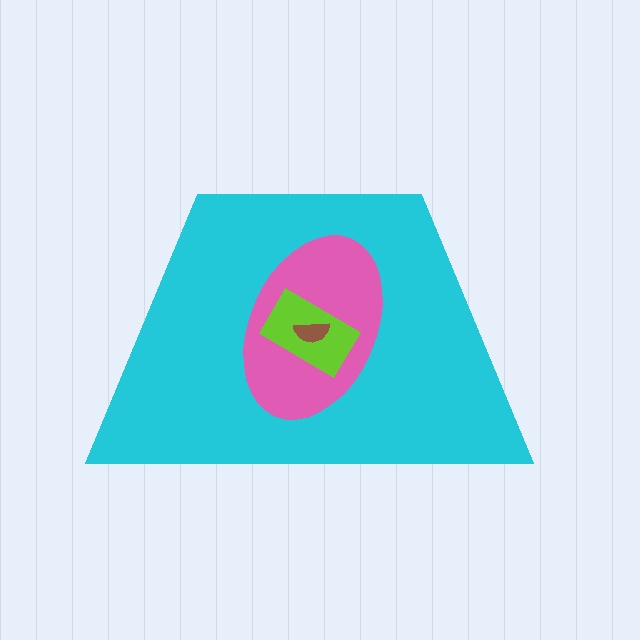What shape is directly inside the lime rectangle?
The brown semicircle.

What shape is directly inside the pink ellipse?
The lime rectangle.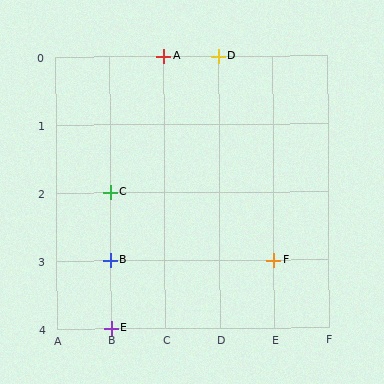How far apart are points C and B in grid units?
Points C and B are 1 row apart.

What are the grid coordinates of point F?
Point F is at grid coordinates (E, 3).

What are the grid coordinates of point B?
Point B is at grid coordinates (B, 3).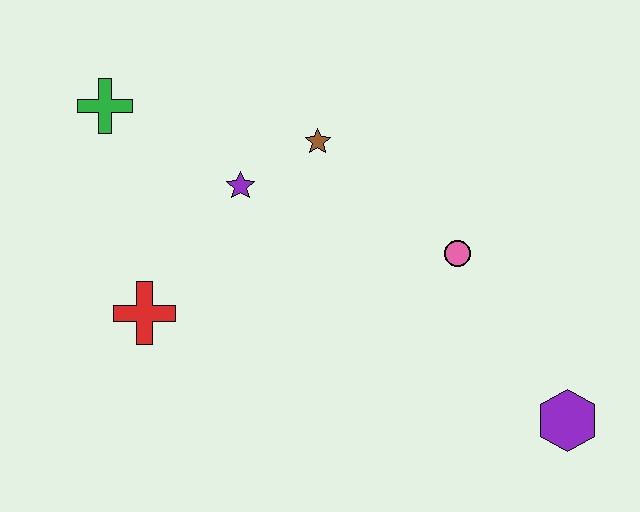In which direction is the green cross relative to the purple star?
The green cross is to the left of the purple star.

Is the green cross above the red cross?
Yes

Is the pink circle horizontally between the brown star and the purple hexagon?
Yes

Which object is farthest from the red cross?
The purple hexagon is farthest from the red cross.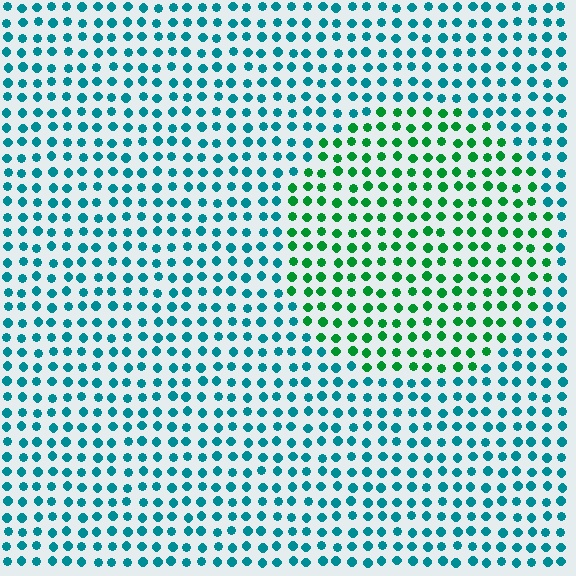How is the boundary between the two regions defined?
The boundary is defined purely by a slight shift in hue (about 46 degrees). Spacing, size, and orientation are identical on both sides.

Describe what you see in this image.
The image is filled with small teal elements in a uniform arrangement. A circle-shaped region is visible where the elements are tinted to a slightly different hue, forming a subtle color boundary.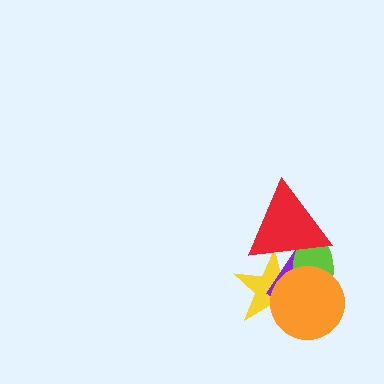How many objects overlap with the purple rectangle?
4 objects overlap with the purple rectangle.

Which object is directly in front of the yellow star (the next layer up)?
The purple rectangle is directly in front of the yellow star.